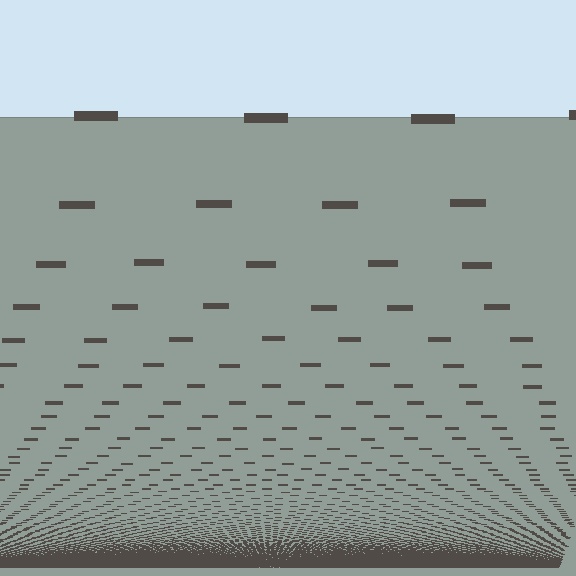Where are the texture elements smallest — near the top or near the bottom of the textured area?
Near the bottom.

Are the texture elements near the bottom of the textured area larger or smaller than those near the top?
Smaller. The gradient is inverted — elements near the bottom are smaller and denser.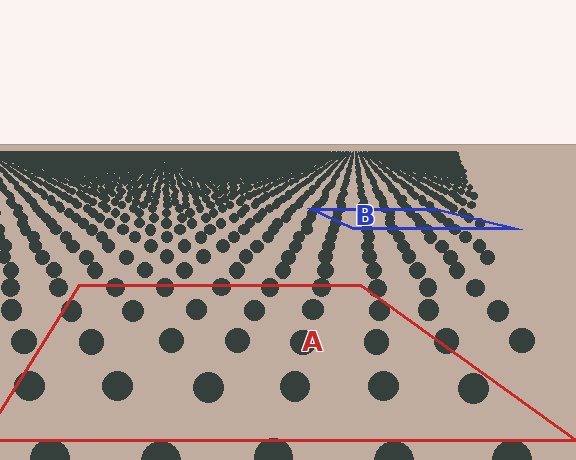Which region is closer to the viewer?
Region A is closer. The texture elements there are larger and more spread out.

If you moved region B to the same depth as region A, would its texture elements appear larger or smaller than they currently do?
They would appear larger. At a closer depth, the same texture elements are projected at a bigger on-screen size.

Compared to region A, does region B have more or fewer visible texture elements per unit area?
Region B has more texture elements per unit area — they are packed more densely because it is farther away.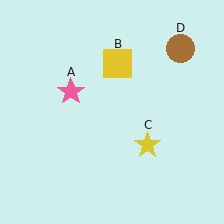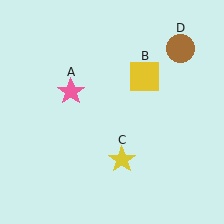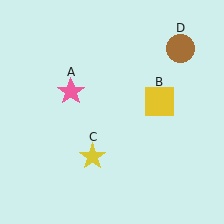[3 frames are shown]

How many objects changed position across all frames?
2 objects changed position: yellow square (object B), yellow star (object C).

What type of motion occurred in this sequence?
The yellow square (object B), yellow star (object C) rotated clockwise around the center of the scene.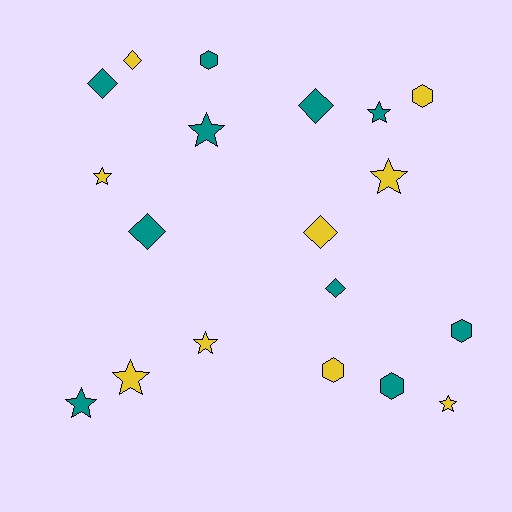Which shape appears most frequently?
Star, with 8 objects.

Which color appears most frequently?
Teal, with 10 objects.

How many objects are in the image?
There are 19 objects.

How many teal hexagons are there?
There are 3 teal hexagons.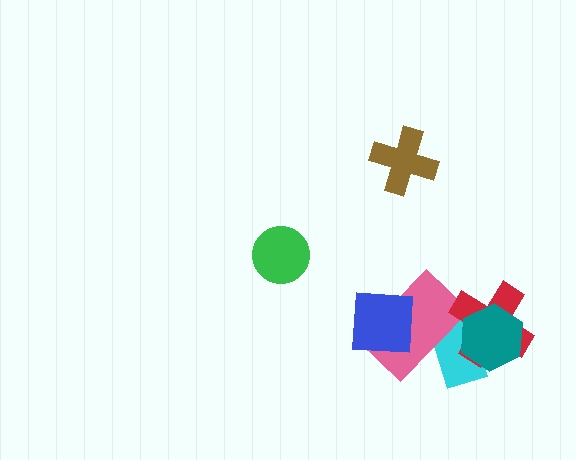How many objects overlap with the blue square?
1 object overlaps with the blue square.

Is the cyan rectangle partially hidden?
Yes, it is partially covered by another shape.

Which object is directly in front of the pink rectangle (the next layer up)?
The blue square is directly in front of the pink rectangle.